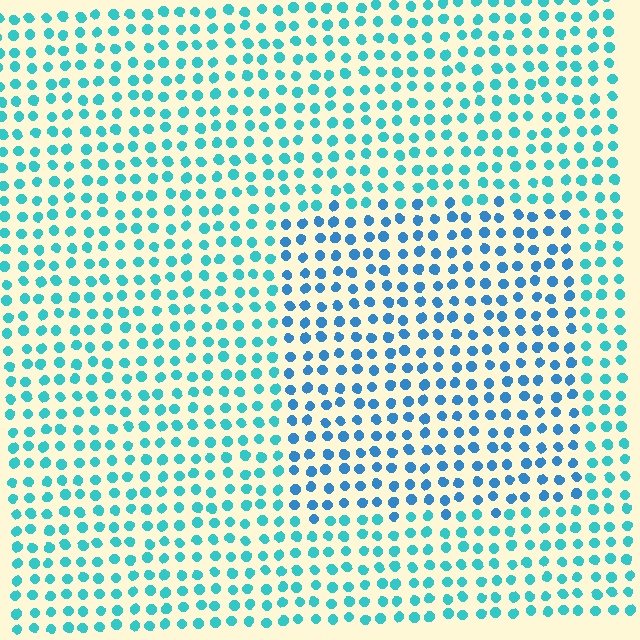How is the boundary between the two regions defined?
The boundary is defined purely by a slight shift in hue (about 27 degrees). Spacing, size, and orientation are identical on both sides.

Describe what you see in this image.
The image is filled with small cyan elements in a uniform arrangement. A rectangle-shaped region is visible where the elements are tinted to a slightly different hue, forming a subtle color boundary.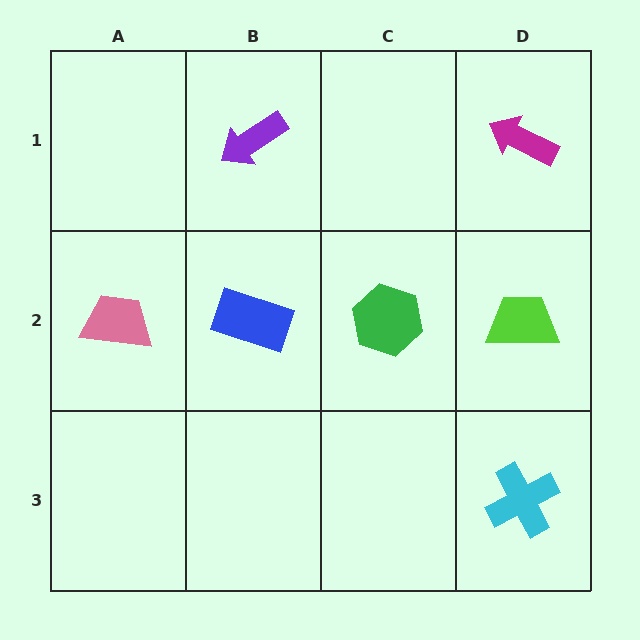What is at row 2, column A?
A pink trapezoid.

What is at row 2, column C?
A green hexagon.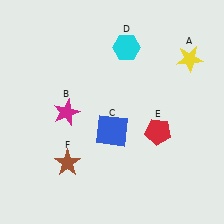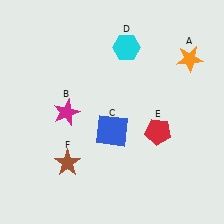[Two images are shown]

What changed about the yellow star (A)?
In Image 1, A is yellow. In Image 2, it changed to orange.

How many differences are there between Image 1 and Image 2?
There is 1 difference between the two images.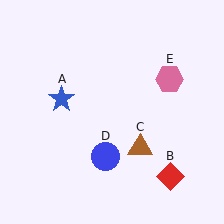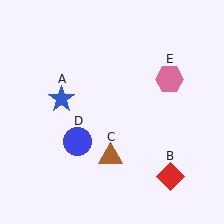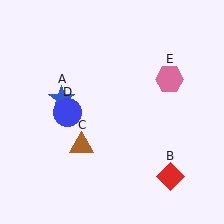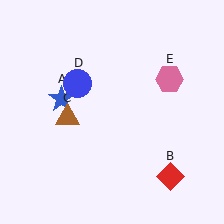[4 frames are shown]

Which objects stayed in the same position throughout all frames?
Blue star (object A) and red diamond (object B) and pink hexagon (object E) remained stationary.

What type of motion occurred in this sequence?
The brown triangle (object C), blue circle (object D) rotated clockwise around the center of the scene.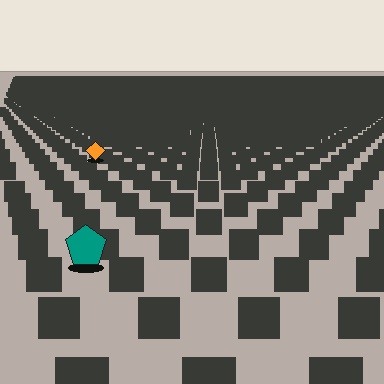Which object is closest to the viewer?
The teal pentagon is closest. The texture marks near it are larger and more spread out.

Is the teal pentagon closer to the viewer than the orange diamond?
Yes. The teal pentagon is closer — you can tell from the texture gradient: the ground texture is coarser near it.